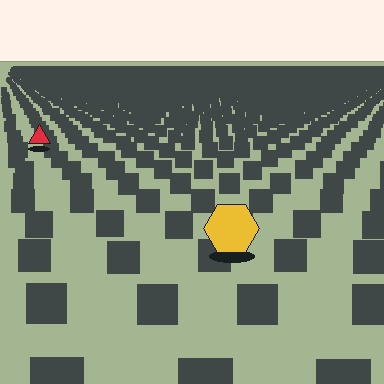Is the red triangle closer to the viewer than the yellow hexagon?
No. The yellow hexagon is closer — you can tell from the texture gradient: the ground texture is coarser near it.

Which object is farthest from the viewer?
The red triangle is farthest from the viewer. It appears smaller and the ground texture around it is denser.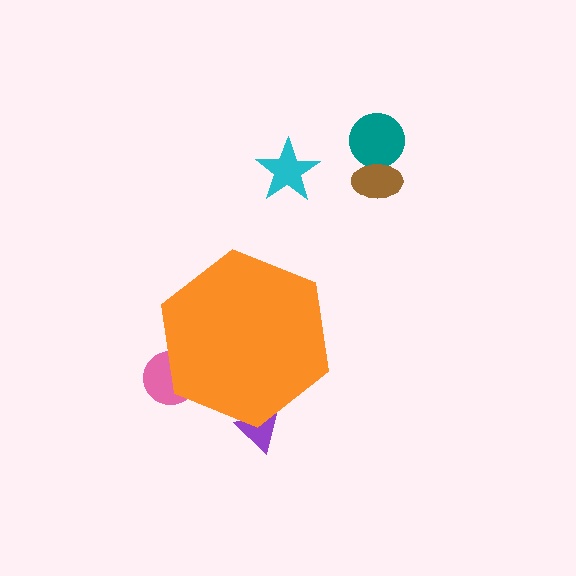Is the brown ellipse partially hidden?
No, the brown ellipse is fully visible.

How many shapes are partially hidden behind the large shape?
2 shapes are partially hidden.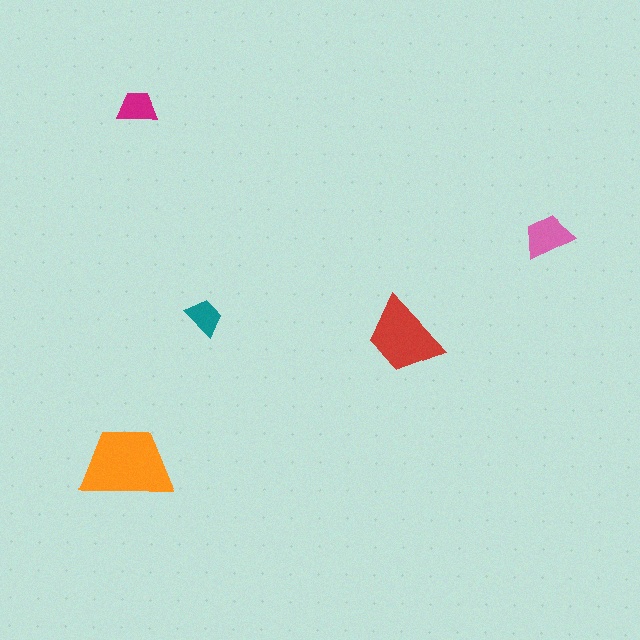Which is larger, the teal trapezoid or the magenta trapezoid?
The magenta one.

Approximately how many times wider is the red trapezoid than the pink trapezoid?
About 1.5 times wider.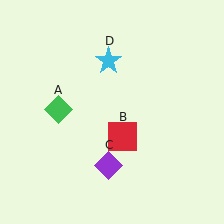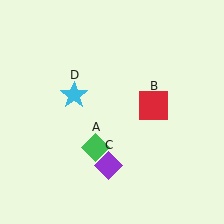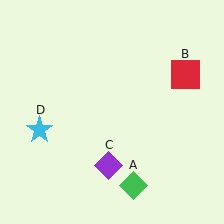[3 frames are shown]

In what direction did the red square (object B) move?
The red square (object B) moved up and to the right.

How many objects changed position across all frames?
3 objects changed position: green diamond (object A), red square (object B), cyan star (object D).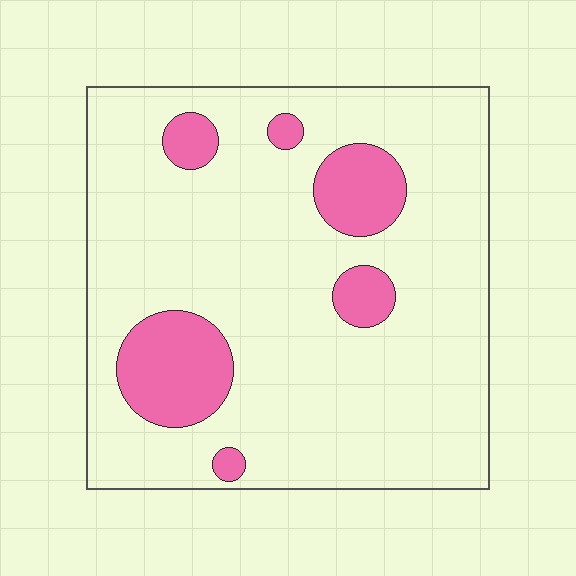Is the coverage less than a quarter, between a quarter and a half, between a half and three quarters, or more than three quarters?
Less than a quarter.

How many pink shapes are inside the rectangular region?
6.